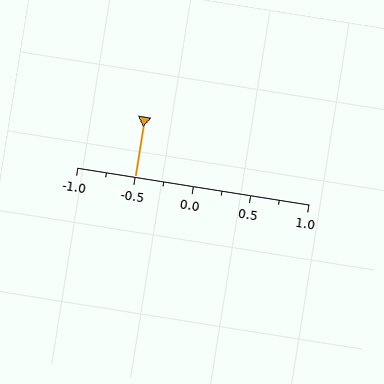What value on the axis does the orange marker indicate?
The marker indicates approximately -0.5.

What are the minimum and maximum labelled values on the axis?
The axis runs from -1.0 to 1.0.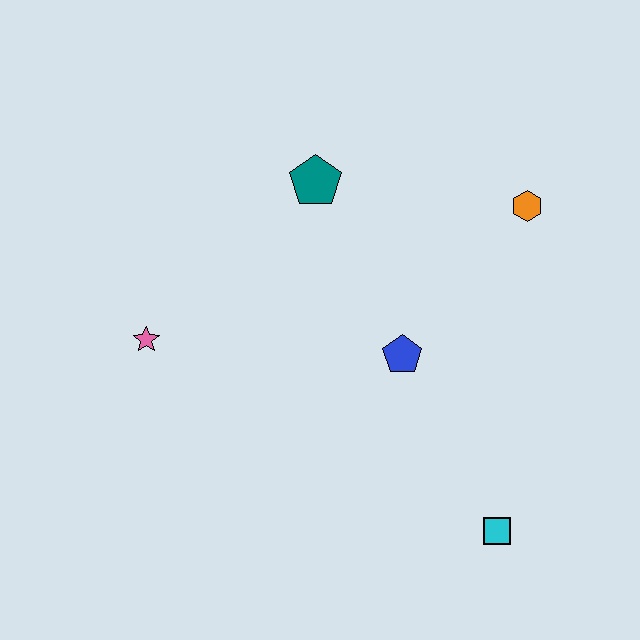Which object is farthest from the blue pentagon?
The pink star is farthest from the blue pentagon.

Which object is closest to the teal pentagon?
The blue pentagon is closest to the teal pentagon.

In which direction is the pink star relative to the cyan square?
The pink star is to the left of the cyan square.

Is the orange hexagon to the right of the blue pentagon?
Yes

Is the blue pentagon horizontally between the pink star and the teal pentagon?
No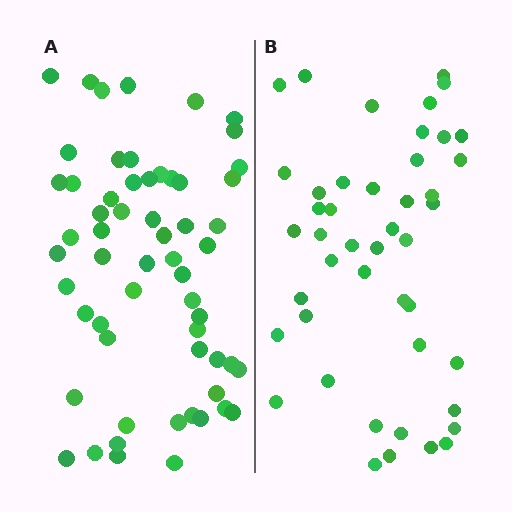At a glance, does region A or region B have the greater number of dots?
Region A (the left region) has more dots.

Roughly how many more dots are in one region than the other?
Region A has approximately 15 more dots than region B.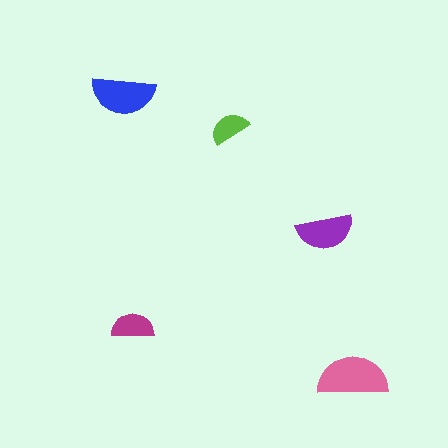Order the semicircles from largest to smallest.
the pink one, the blue one, the purple one, the magenta one, the lime one.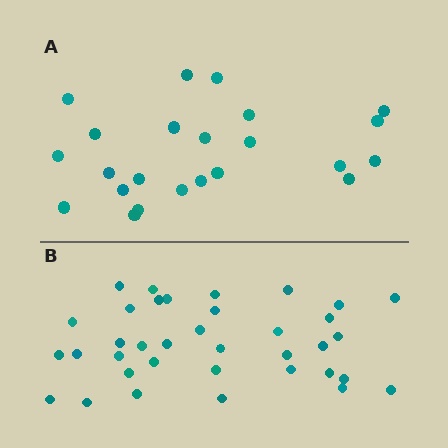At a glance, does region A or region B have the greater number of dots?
Region B (the bottom region) has more dots.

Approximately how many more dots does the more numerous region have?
Region B has approximately 15 more dots than region A.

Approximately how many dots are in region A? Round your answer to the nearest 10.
About 20 dots. (The exact count is 23, which rounds to 20.)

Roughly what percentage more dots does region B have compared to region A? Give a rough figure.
About 55% more.